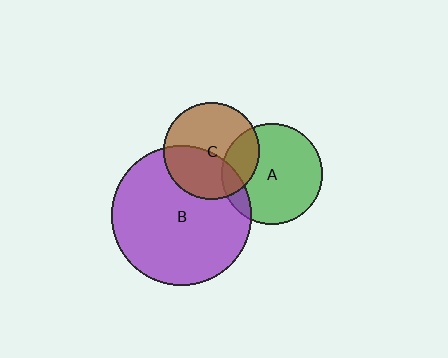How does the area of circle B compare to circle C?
Approximately 2.1 times.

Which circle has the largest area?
Circle B (purple).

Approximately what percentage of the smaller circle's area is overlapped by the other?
Approximately 10%.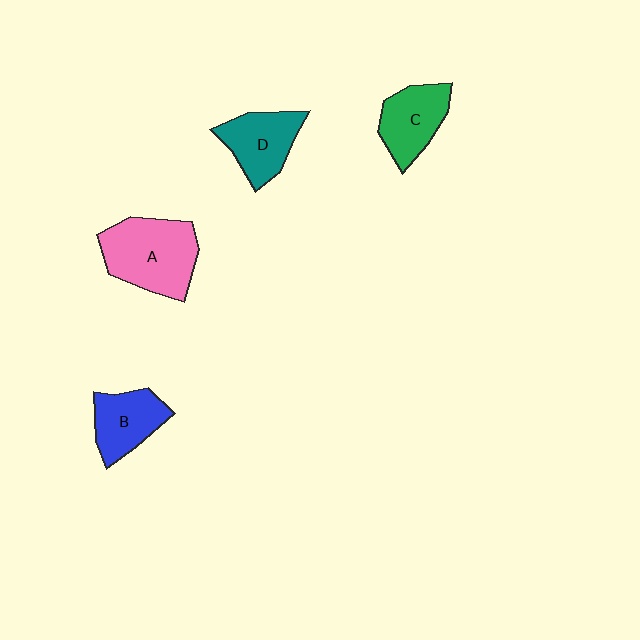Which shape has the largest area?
Shape A (pink).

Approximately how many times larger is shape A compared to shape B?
Approximately 1.6 times.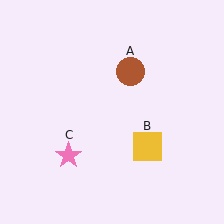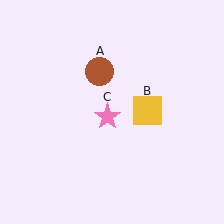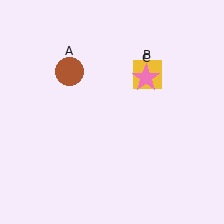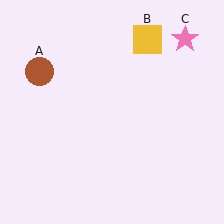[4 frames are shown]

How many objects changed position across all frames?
3 objects changed position: brown circle (object A), yellow square (object B), pink star (object C).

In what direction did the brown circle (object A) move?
The brown circle (object A) moved left.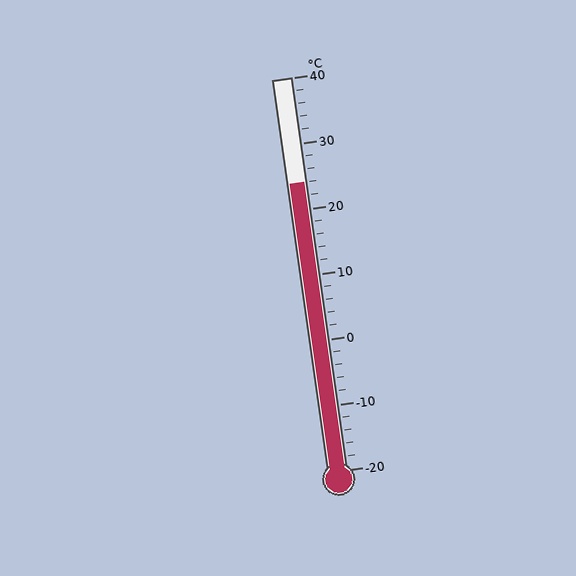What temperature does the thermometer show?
The thermometer shows approximately 24°C.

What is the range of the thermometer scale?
The thermometer scale ranges from -20°C to 40°C.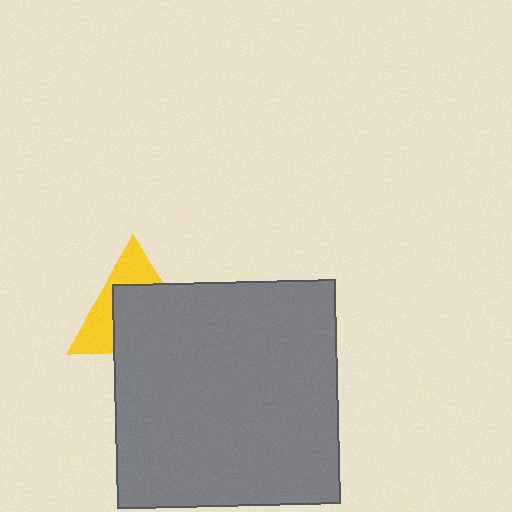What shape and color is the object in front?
The object in front is a gray square.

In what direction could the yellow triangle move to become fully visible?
The yellow triangle could move up. That would shift it out from behind the gray square entirely.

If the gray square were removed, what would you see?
You would see the complete yellow triangle.